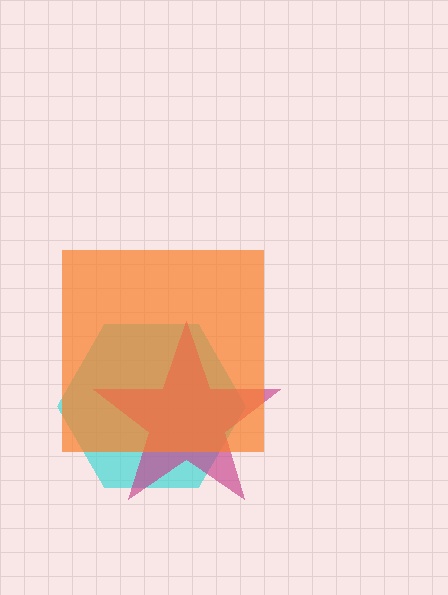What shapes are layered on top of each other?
The layered shapes are: a cyan hexagon, a magenta star, an orange square.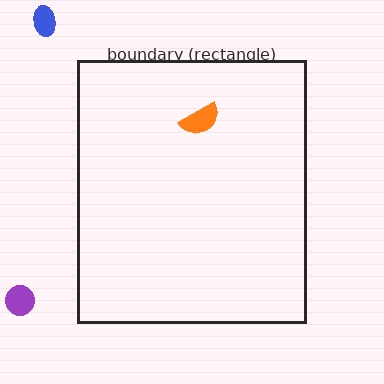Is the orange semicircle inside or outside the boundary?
Inside.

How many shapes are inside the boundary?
1 inside, 2 outside.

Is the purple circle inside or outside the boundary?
Outside.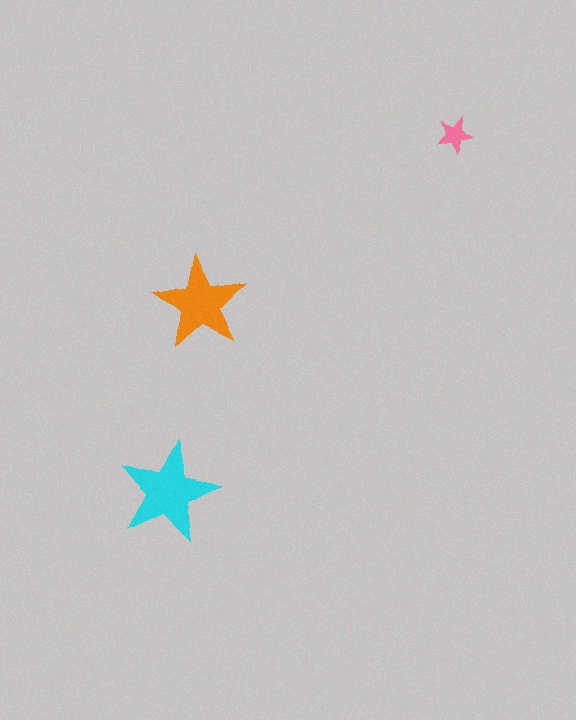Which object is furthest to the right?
The pink star is rightmost.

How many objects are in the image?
There are 3 objects in the image.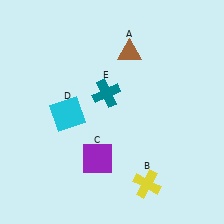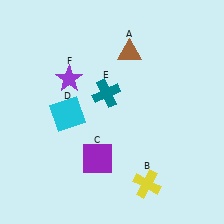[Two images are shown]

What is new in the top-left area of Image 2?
A purple star (F) was added in the top-left area of Image 2.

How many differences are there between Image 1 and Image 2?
There is 1 difference between the two images.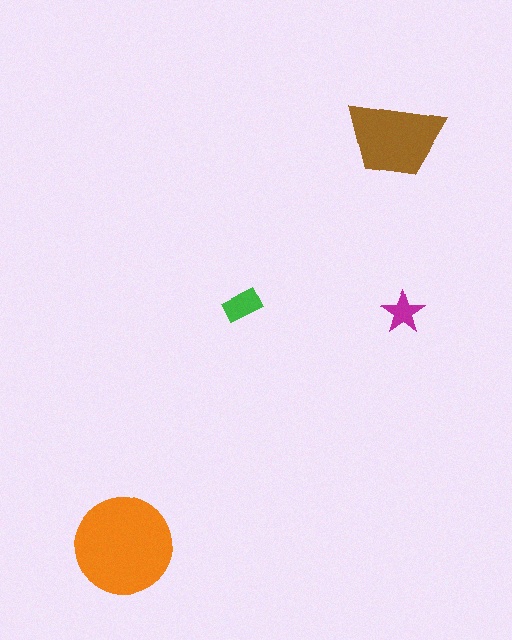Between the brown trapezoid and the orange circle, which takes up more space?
The orange circle.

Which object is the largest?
The orange circle.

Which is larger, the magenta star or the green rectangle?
The green rectangle.